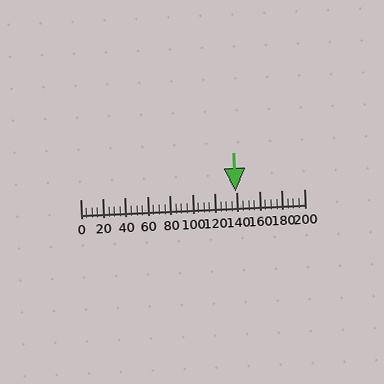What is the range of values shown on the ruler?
The ruler shows values from 0 to 200.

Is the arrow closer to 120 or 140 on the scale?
The arrow is closer to 140.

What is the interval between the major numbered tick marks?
The major tick marks are spaced 20 units apart.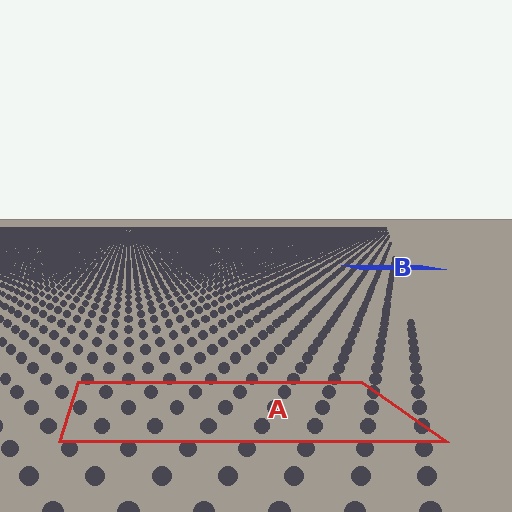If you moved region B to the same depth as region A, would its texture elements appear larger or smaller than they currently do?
They would appear larger. At a closer depth, the same texture elements are projected at a bigger on-screen size.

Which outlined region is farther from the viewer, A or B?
Region B is farther from the viewer — the texture elements inside it appear smaller and more densely packed.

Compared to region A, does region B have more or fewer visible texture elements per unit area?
Region B has more texture elements per unit area — they are packed more densely because it is farther away.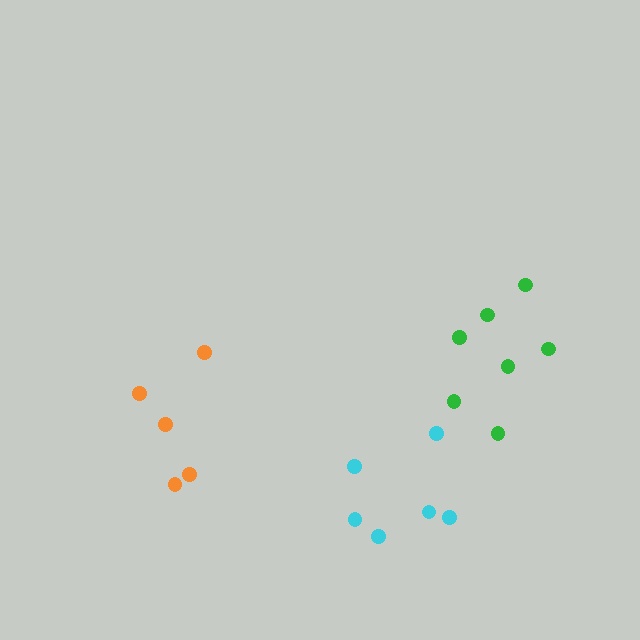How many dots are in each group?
Group 1: 5 dots, Group 2: 6 dots, Group 3: 7 dots (18 total).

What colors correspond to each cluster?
The clusters are colored: orange, cyan, green.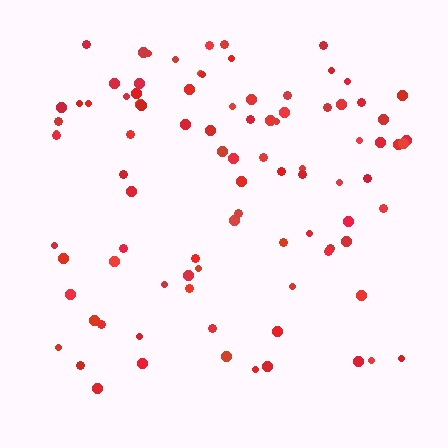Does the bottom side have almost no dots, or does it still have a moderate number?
Still a moderate number, just noticeably fewer than the top.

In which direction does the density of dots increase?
From bottom to top, with the top side densest.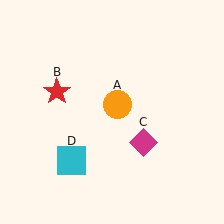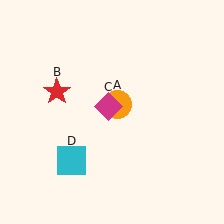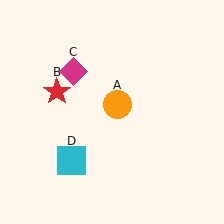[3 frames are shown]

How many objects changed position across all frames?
1 object changed position: magenta diamond (object C).